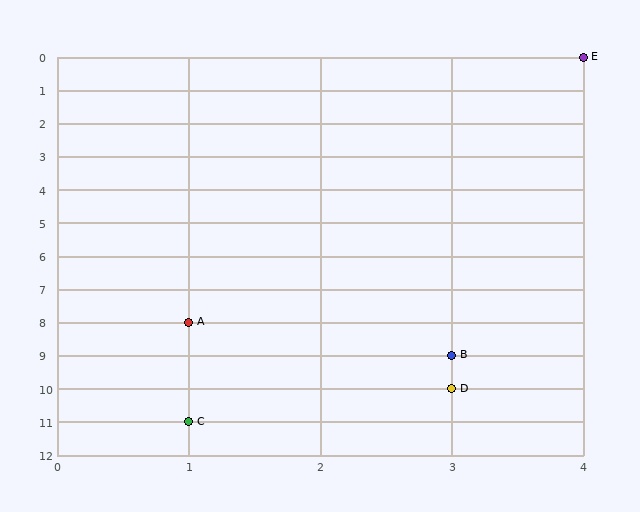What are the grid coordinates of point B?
Point B is at grid coordinates (3, 9).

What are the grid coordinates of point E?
Point E is at grid coordinates (4, 0).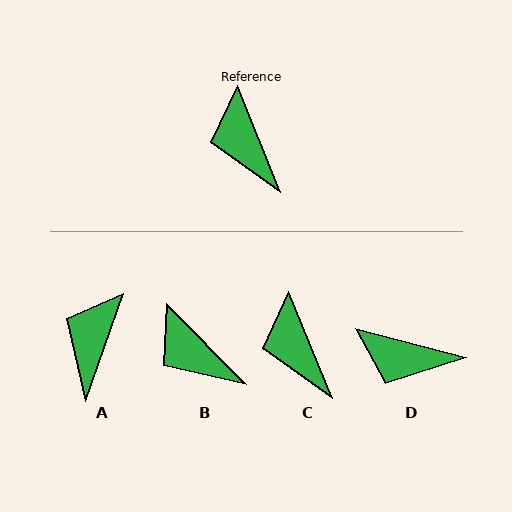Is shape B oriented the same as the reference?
No, it is off by about 22 degrees.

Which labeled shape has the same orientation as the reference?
C.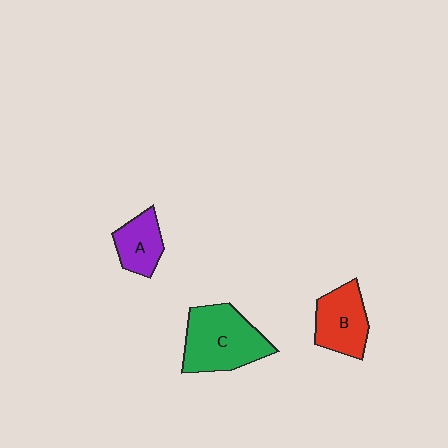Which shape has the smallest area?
Shape A (purple).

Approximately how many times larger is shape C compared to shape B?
Approximately 1.4 times.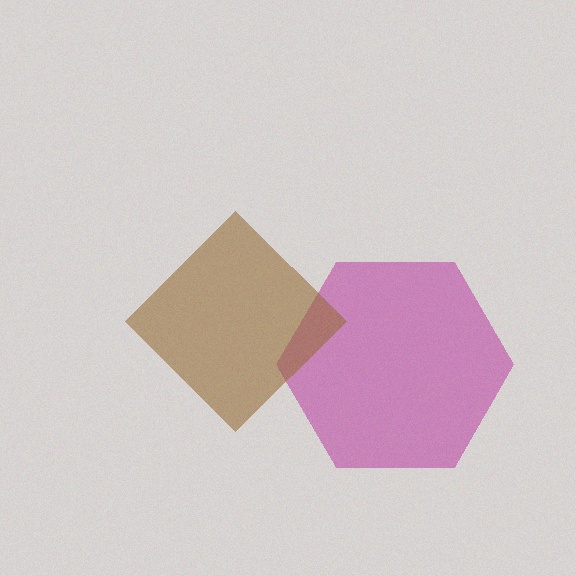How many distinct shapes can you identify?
There are 2 distinct shapes: a magenta hexagon, a brown diamond.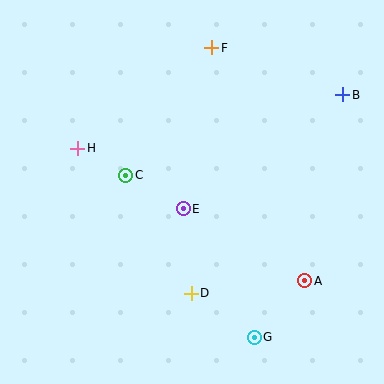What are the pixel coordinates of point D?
Point D is at (191, 293).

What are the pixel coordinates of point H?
Point H is at (78, 148).